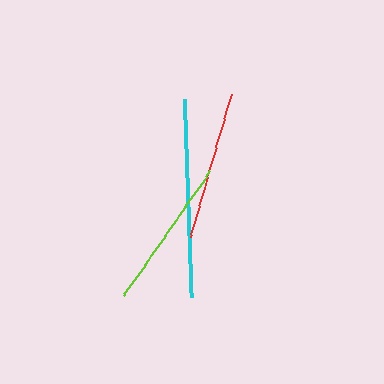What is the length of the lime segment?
The lime segment is approximately 151 pixels long.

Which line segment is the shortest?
The red line is the shortest at approximately 149 pixels.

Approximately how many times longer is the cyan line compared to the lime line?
The cyan line is approximately 1.3 times the length of the lime line.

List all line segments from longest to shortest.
From longest to shortest: cyan, lime, red.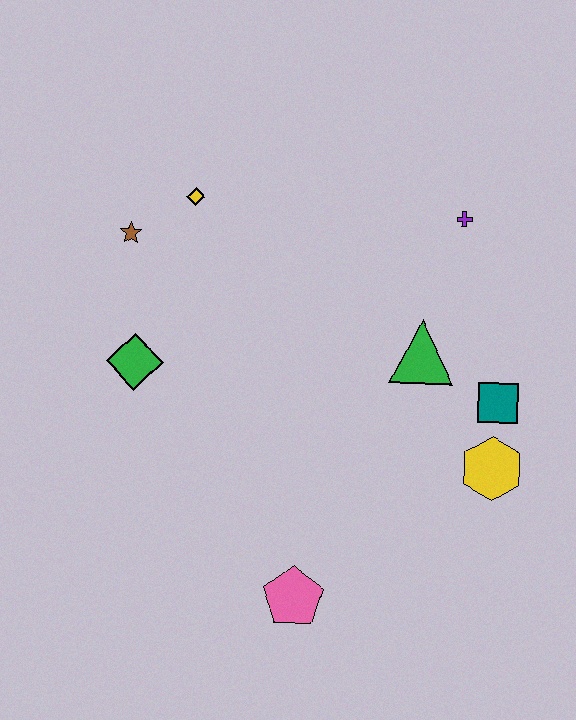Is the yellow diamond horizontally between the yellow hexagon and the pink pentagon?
No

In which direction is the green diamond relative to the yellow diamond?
The green diamond is below the yellow diamond.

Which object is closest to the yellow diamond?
The brown star is closest to the yellow diamond.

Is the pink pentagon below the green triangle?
Yes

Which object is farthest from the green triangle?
The brown star is farthest from the green triangle.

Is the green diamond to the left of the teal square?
Yes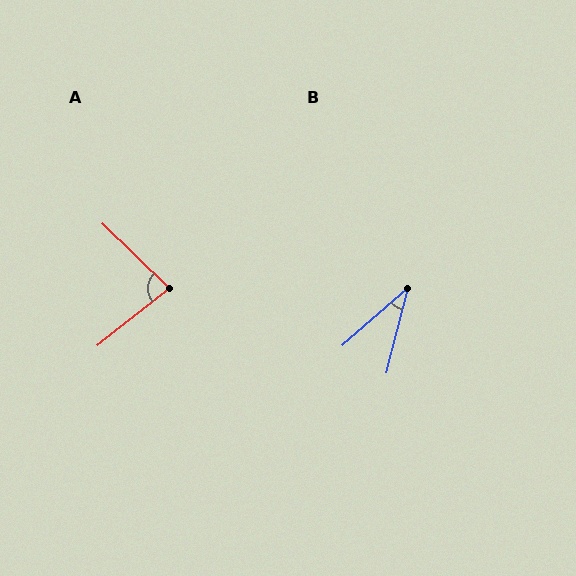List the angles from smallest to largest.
B (34°), A (82°).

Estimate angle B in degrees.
Approximately 34 degrees.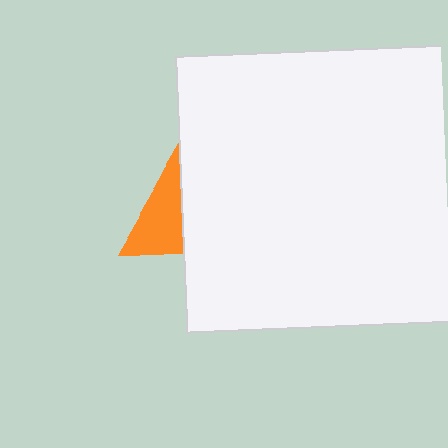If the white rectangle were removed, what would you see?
You would see the complete orange triangle.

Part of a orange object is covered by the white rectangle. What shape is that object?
It is a triangle.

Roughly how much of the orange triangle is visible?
A small part of it is visible (roughly 44%).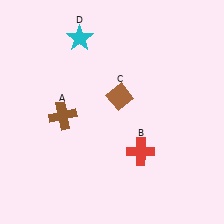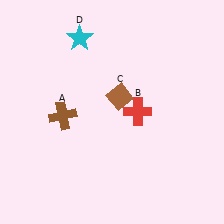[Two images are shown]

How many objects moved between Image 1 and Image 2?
1 object moved between the two images.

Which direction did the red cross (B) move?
The red cross (B) moved up.